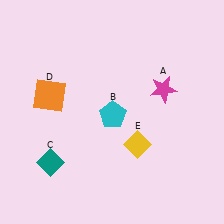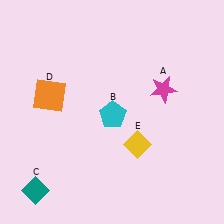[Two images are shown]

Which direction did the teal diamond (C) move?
The teal diamond (C) moved down.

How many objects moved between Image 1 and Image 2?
1 object moved between the two images.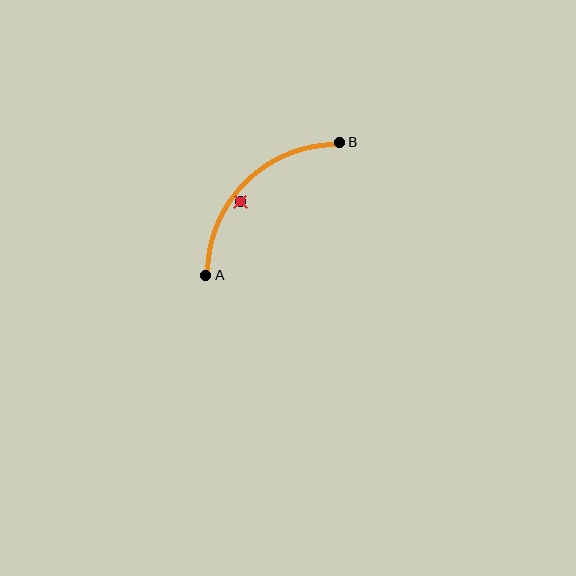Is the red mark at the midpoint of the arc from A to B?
No — the red mark does not lie on the arc at all. It sits slightly inside the curve.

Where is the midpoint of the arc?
The arc midpoint is the point on the curve farthest from the straight line joining A and B. It sits above and to the left of that line.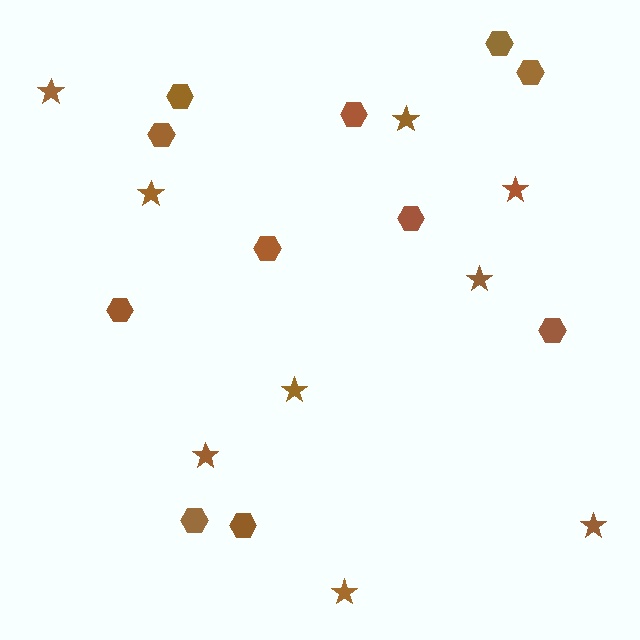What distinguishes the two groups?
There are 2 groups: one group of stars (9) and one group of hexagons (11).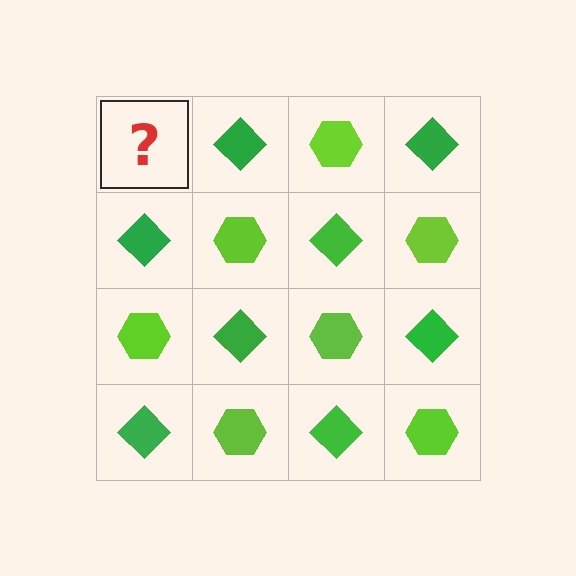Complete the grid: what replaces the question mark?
The question mark should be replaced with a lime hexagon.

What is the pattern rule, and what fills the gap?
The rule is that it alternates lime hexagon and green diamond in a checkerboard pattern. The gap should be filled with a lime hexagon.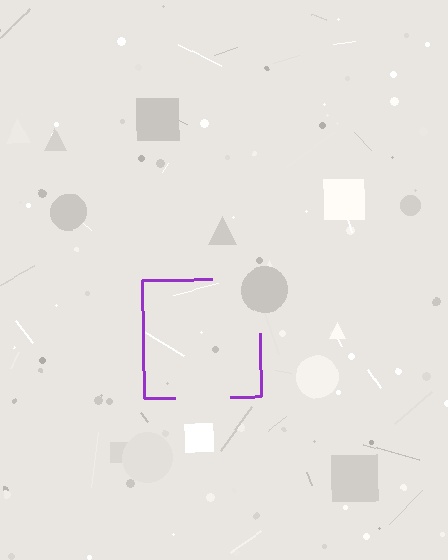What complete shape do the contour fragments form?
The contour fragments form a square.